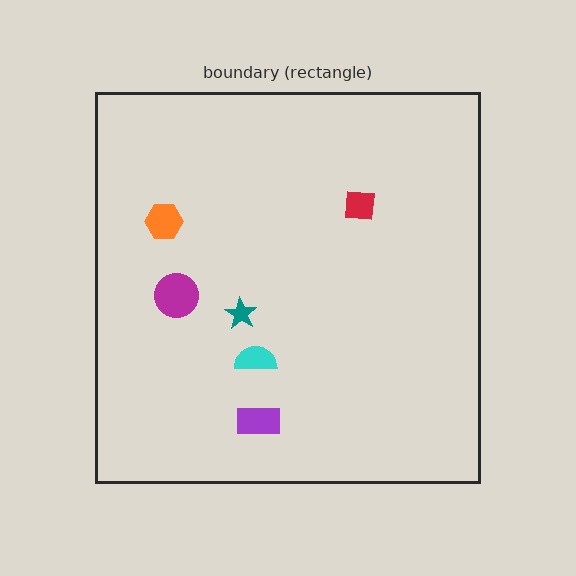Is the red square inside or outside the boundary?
Inside.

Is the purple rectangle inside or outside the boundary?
Inside.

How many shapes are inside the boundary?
6 inside, 0 outside.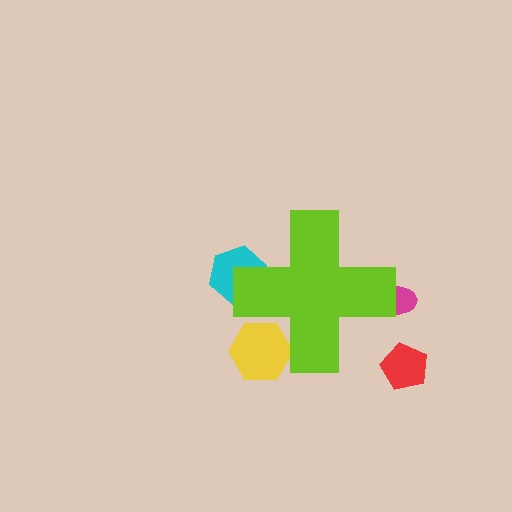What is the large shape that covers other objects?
A lime cross.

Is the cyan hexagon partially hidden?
Yes, the cyan hexagon is partially hidden behind the lime cross.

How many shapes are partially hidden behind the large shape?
3 shapes are partially hidden.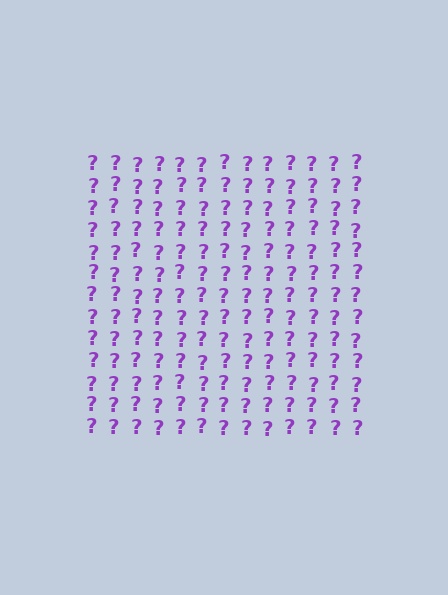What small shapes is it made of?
It is made of small question marks.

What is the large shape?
The large shape is a square.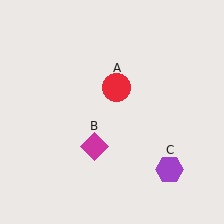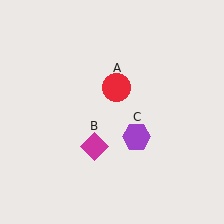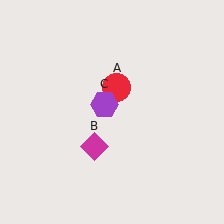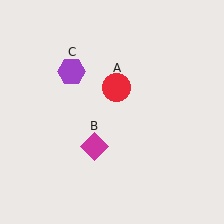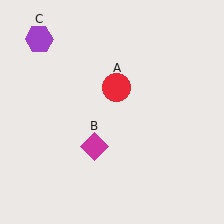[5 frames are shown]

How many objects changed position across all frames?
1 object changed position: purple hexagon (object C).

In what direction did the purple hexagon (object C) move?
The purple hexagon (object C) moved up and to the left.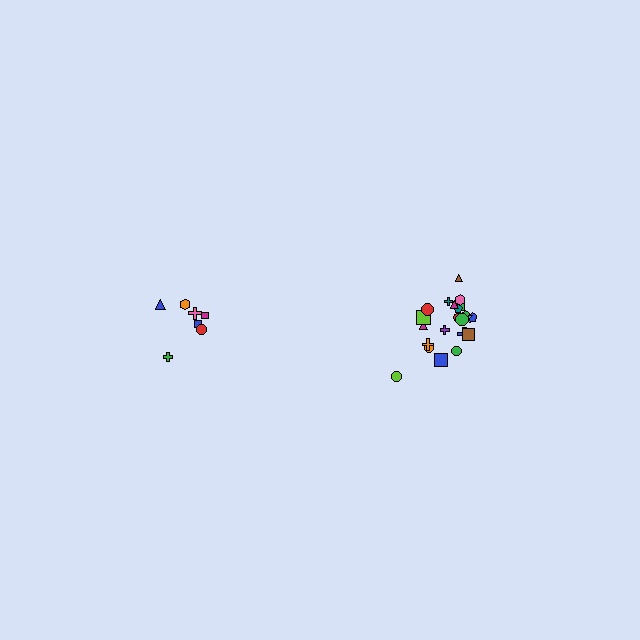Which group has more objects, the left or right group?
The right group.